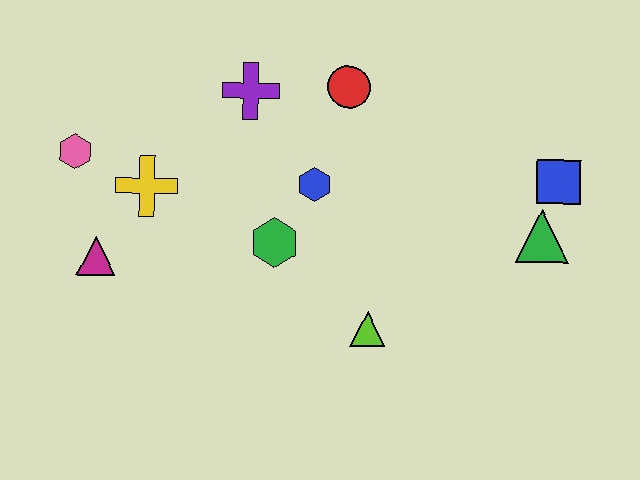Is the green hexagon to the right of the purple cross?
Yes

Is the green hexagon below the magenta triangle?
No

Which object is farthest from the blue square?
The pink hexagon is farthest from the blue square.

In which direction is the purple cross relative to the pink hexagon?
The purple cross is to the right of the pink hexagon.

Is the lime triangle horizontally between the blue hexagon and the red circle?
No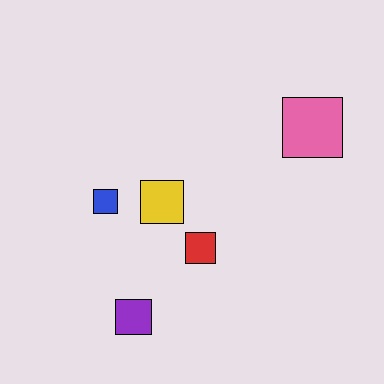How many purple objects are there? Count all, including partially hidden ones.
There is 1 purple object.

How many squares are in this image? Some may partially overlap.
There are 5 squares.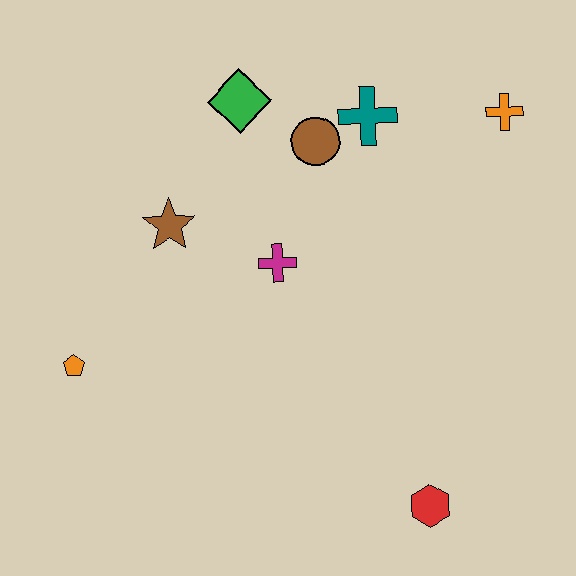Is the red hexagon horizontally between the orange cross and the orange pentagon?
Yes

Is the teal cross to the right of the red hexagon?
No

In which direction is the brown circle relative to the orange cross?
The brown circle is to the left of the orange cross.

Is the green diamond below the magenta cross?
No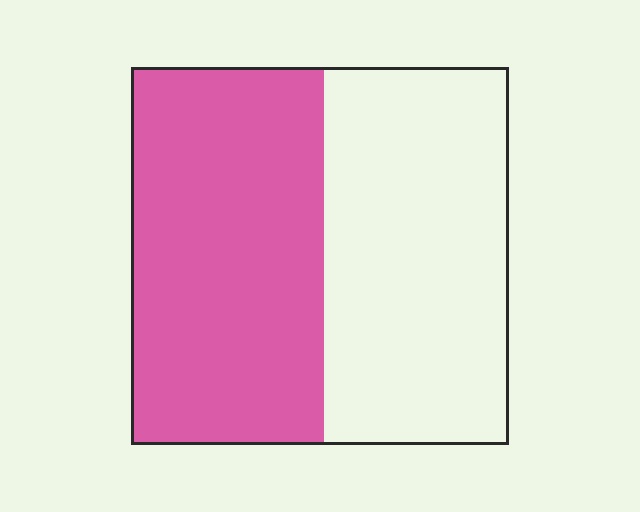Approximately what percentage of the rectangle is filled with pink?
Approximately 50%.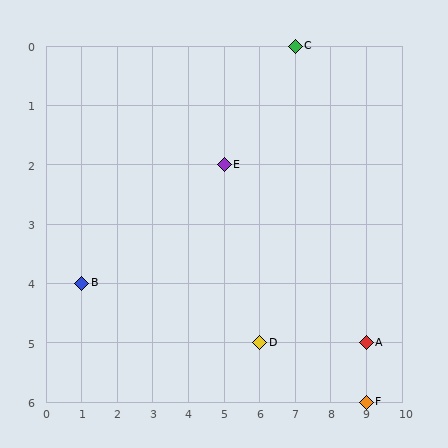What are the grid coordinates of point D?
Point D is at grid coordinates (6, 5).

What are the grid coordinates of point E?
Point E is at grid coordinates (5, 2).